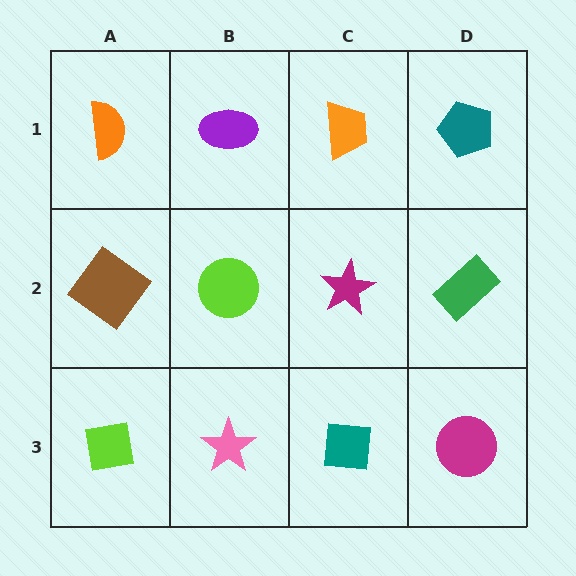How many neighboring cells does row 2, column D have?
3.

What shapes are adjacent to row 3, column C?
A magenta star (row 2, column C), a pink star (row 3, column B), a magenta circle (row 3, column D).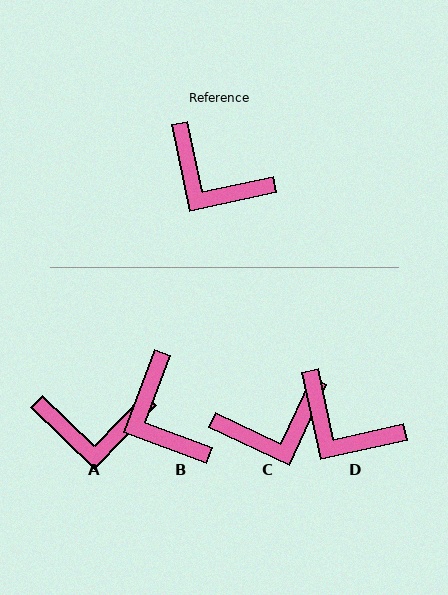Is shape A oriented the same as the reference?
No, it is off by about 34 degrees.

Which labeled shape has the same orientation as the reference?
D.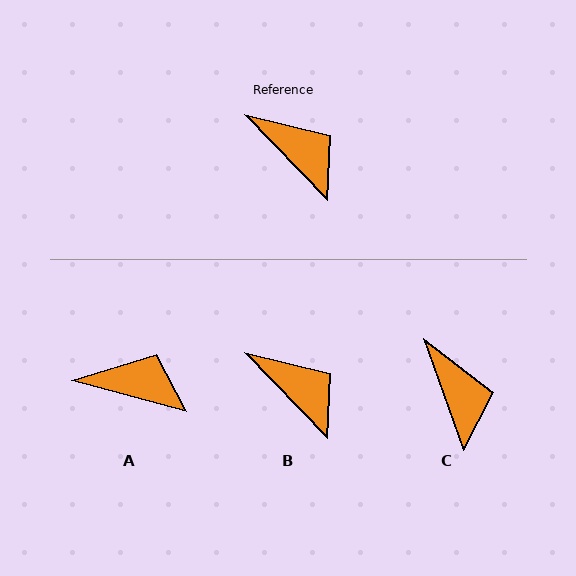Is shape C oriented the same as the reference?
No, it is off by about 24 degrees.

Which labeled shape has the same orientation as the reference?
B.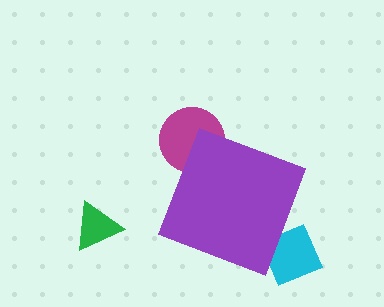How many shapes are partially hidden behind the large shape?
2 shapes are partially hidden.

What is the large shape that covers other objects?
A purple diamond.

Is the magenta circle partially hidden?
Yes, the magenta circle is partially hidden behind the purple diamond.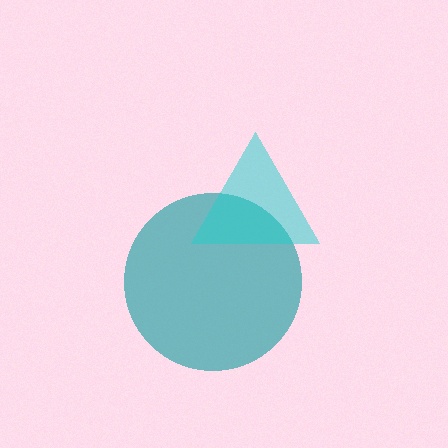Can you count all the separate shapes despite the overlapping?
Yes, there are 2 separate shapes.